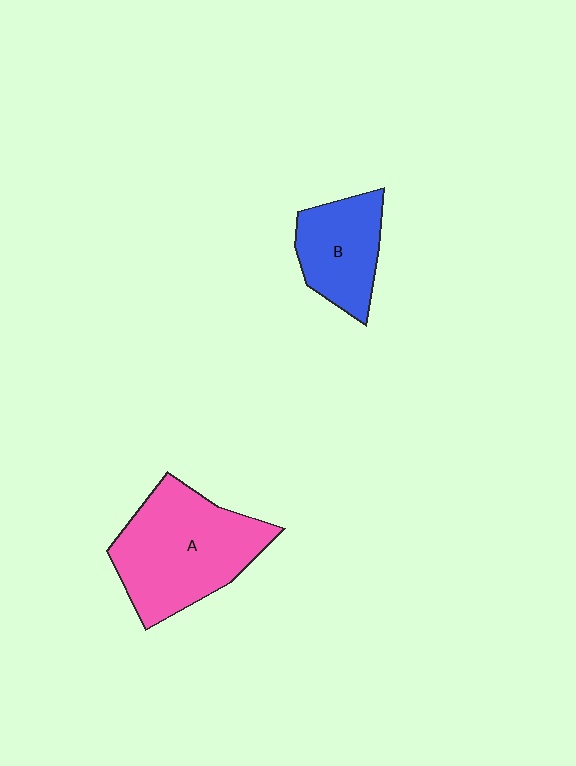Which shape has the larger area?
Shape A (pink).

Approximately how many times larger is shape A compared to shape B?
Approximately 1.7 times.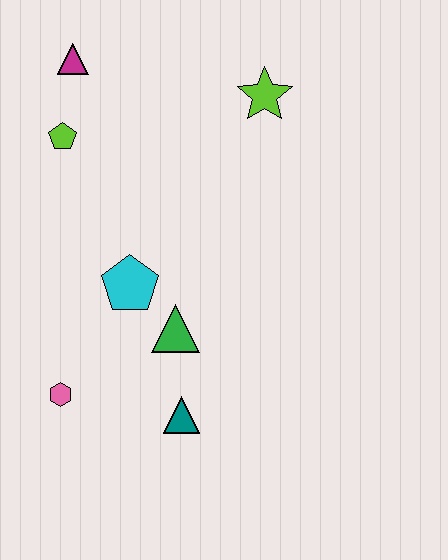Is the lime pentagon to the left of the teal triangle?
Yes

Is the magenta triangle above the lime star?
Yes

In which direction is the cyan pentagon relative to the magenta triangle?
The cyan pentagon is below the magenta triangle.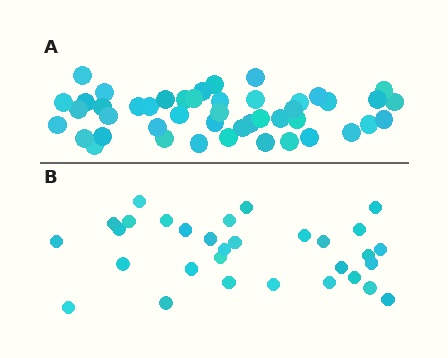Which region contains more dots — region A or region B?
Region A (the top region) has more dots.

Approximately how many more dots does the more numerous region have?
Region A has approximately 15 more dots than region B.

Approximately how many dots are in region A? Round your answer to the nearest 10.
About 50 dots. (The exact count is 46, which rounds to 50.)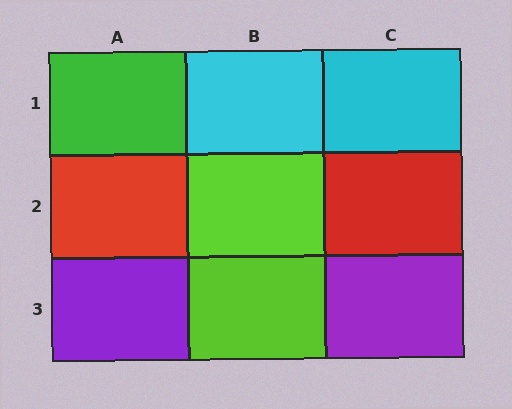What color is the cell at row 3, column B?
Lime.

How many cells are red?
2 cells are red.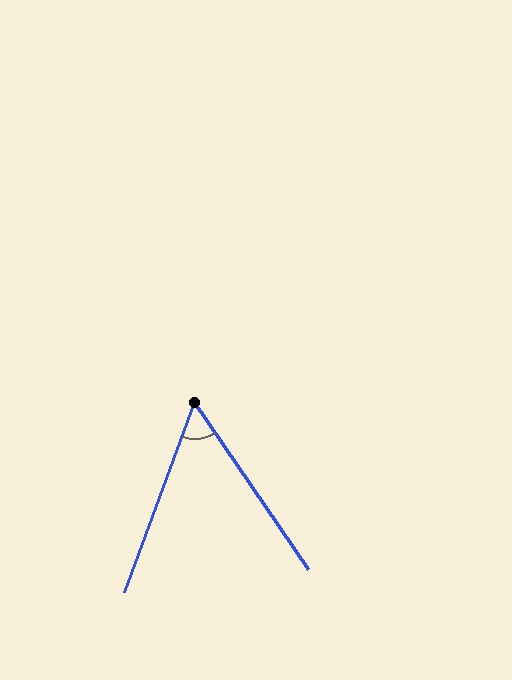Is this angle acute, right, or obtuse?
It is acute.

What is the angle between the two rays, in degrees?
Approximately 55 degrees.